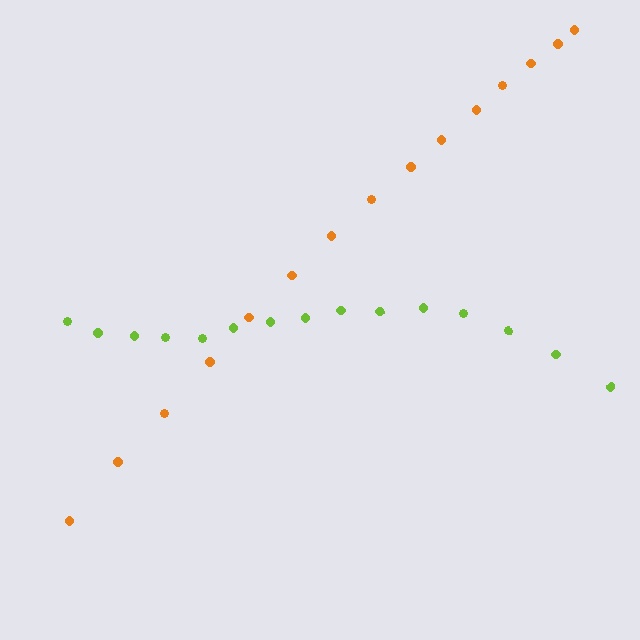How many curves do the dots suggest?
There are 2 distinct paths.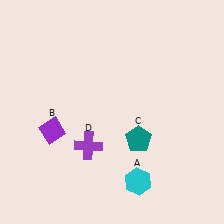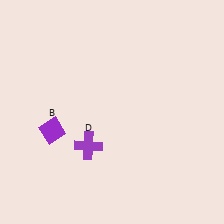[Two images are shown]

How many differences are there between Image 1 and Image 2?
There are 2 differences between the two images.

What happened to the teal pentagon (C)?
The teal pentagon (C) was removed in Image 2. It was in the bottom-right area of Image 1.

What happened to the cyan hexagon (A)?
The cyan hexagon (A) was removed in Image 2. It was in the bottom-right area of Image 1.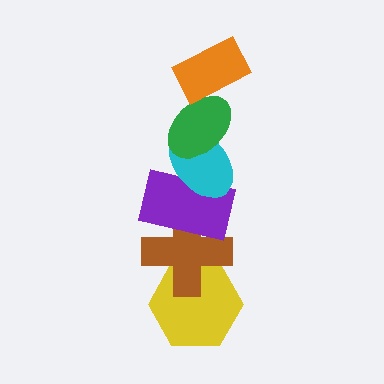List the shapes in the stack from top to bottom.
From top to bottom: the orange rectangle, the green ellipse, the cyan ellipse, the purple rectangle, the brown cross, the yellow hexagon.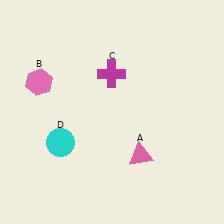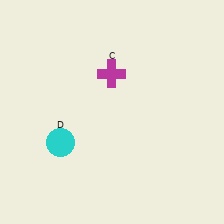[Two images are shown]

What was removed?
The pink hexagon (B), the pink triangle (A) were removed in Image 2.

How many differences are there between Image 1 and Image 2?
There are 2 differences between the two images.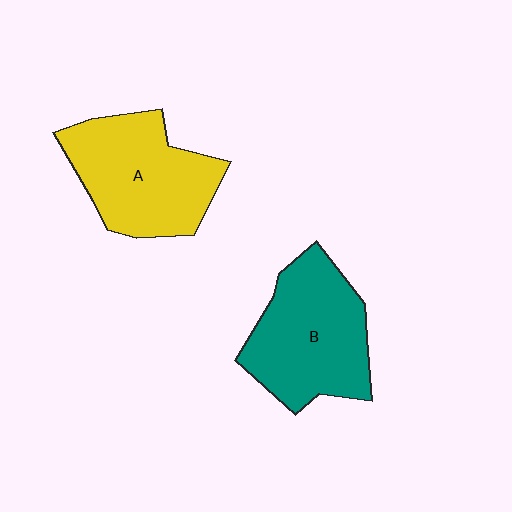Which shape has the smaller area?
Shape A (yellow).